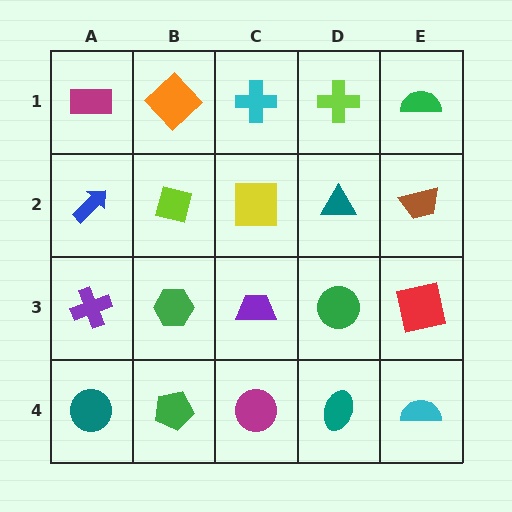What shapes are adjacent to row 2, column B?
An orange diamond (row 1, column B), a green hexagon (row 3, column B), a blue arrow (row 2, column A), a yellow square (row 2, column C).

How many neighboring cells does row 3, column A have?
3.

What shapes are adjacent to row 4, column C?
A purple trapezoid (row 3, column C), a green pentagon (row 4, column B), a teal ellipse (row 4, column D).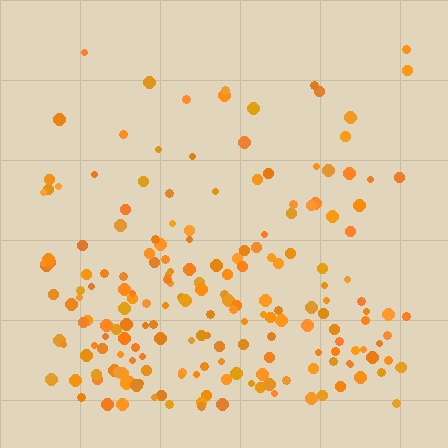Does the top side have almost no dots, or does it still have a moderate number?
Still a moderate number, just noticeably fewer than the bottom.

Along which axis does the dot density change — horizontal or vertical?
Vertical.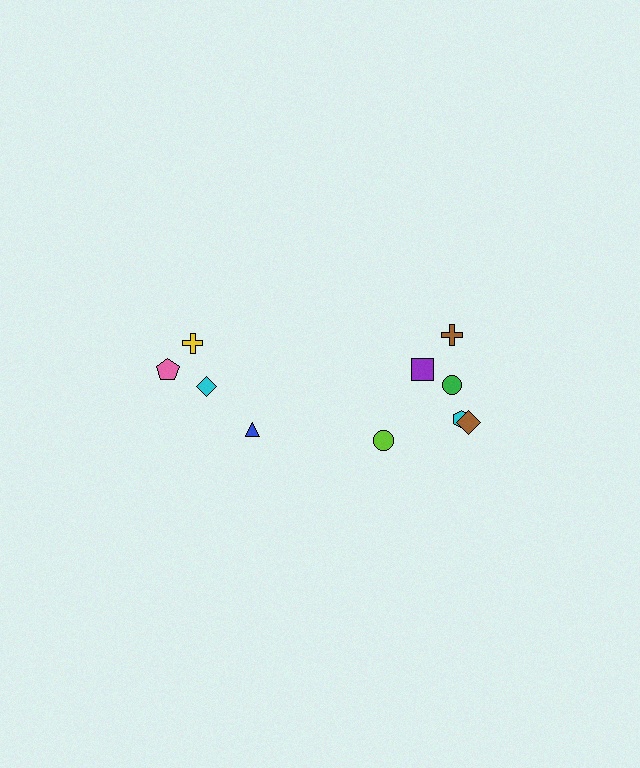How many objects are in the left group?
There are 4 objects.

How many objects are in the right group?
There are 6 objects.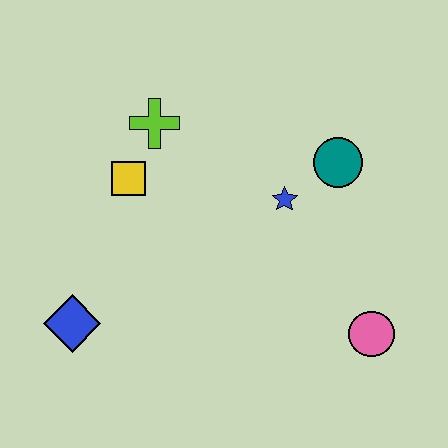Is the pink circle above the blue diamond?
No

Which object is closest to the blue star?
The teal circle is closest to the blue star.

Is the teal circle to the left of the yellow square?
No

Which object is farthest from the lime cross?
The pink circle is farthest from the lime cross.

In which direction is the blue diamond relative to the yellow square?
The blue diamond is below the yellow square.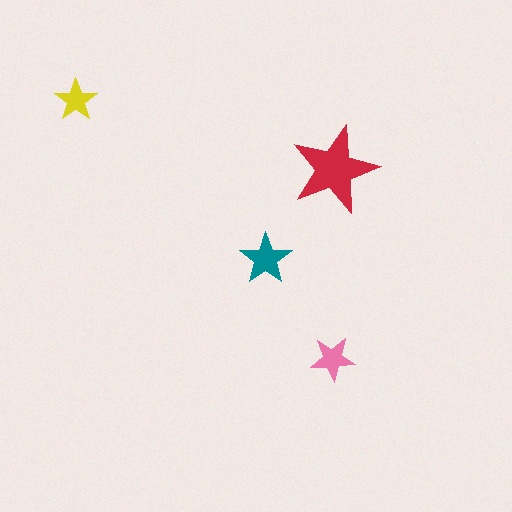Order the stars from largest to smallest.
the red one, the teal one, the pink one, the yellow one.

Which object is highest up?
The yellow star is topmost.